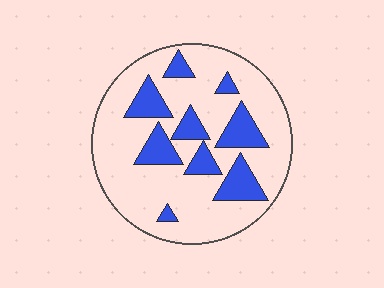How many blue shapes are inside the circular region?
9.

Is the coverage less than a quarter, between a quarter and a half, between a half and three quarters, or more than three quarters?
Less than a quarter.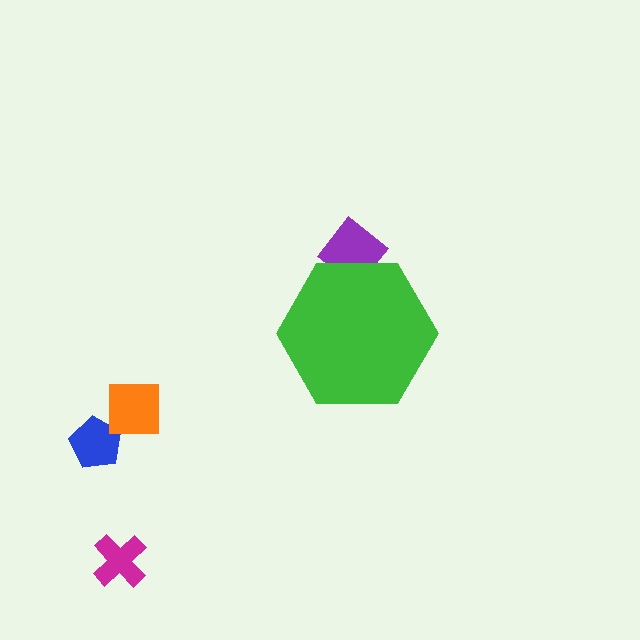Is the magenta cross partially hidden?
No, the magenta cross is fully visible.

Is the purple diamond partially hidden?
Yes, the purple diamond is partially hidden behind the green hexagon.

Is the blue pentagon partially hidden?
No, the blue pentagon is fully visible.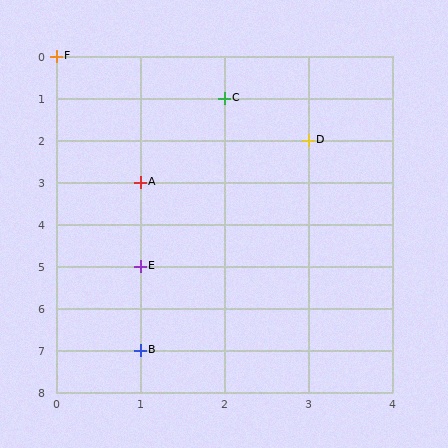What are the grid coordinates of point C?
Point C is at grid coordinates (2, 1).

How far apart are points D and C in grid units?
Points D and C are 1 column and 1 row apart (about 1.4 grid units diagonally).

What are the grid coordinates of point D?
Point D is at grid coordinates (3, 2).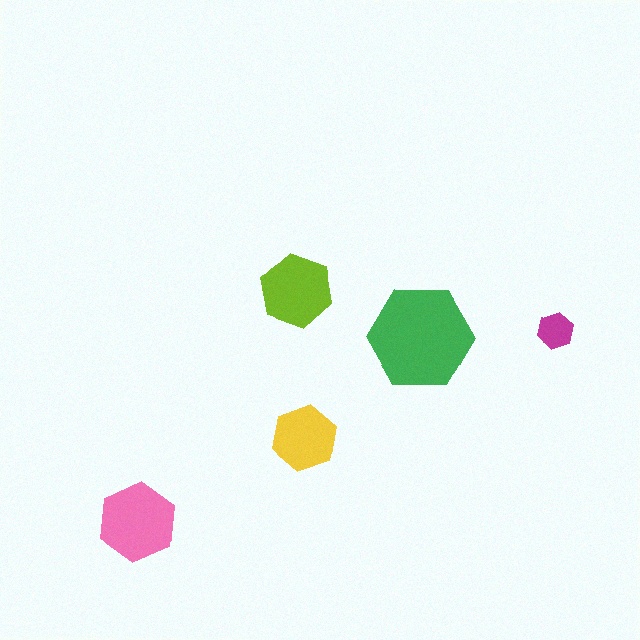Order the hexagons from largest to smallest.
the green one, the pink one, the lime one, the yellow one, the magenta one.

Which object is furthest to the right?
The magenta hexagon is rightmost.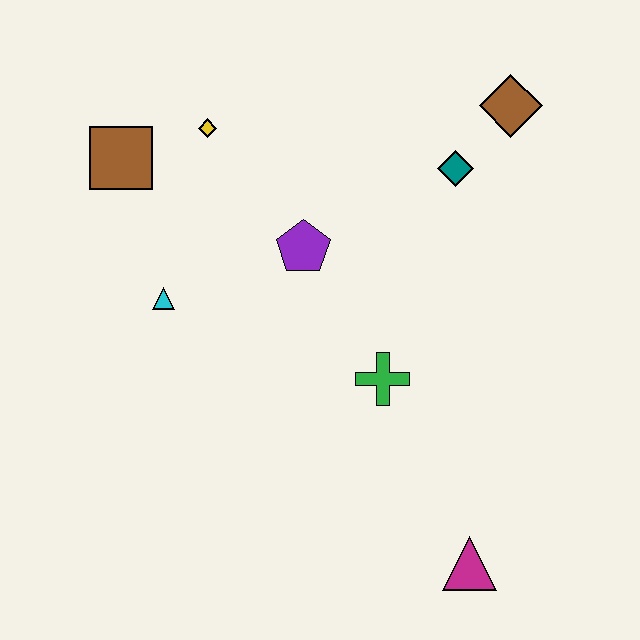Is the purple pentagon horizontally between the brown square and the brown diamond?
Yes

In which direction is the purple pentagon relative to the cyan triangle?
The purple pentagon is to the right of the cyan triangle.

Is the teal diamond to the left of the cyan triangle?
No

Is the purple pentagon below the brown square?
Yes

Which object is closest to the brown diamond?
The teal diamond is closest to the brown diamond.